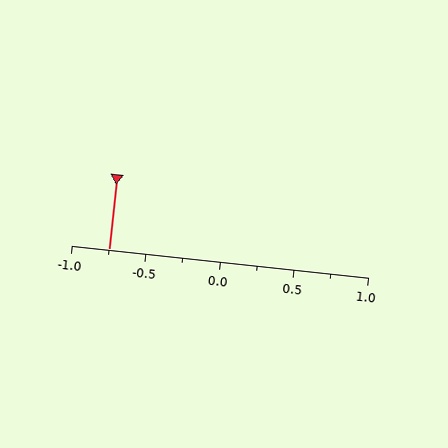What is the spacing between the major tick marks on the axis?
The major ticks are spaced 0.5 apart.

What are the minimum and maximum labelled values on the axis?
The axis runs from -1.0 to 1.0.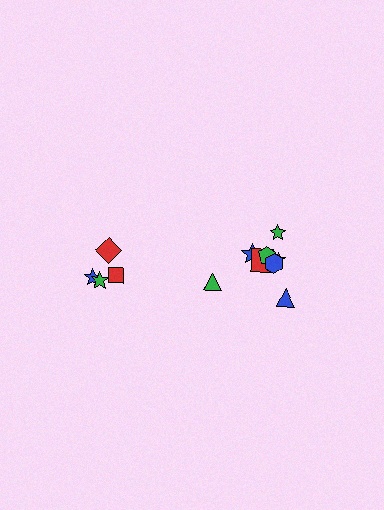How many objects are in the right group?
There are 8 objects.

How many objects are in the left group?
There are 4 objects.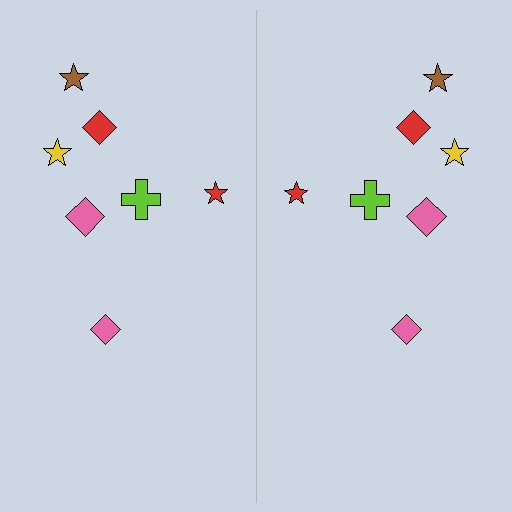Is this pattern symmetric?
Yes, this pattern has bilateral (reflection) symmetry.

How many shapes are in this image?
There are 14 shapes in this image.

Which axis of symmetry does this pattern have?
The pattern has a vertical axis of symmetry running through the center of the image.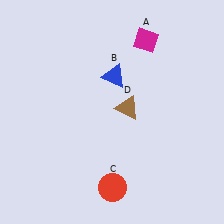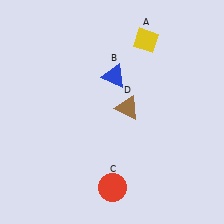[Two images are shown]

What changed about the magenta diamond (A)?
In Image 1, A is magenta. In Image 2, it changed to yellow.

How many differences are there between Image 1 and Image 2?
There is 1 difference between the two images.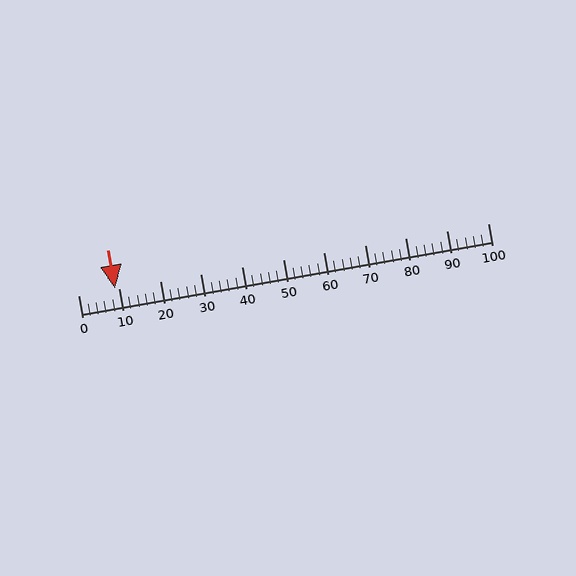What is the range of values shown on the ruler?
The ruler shows values from 0 to 100.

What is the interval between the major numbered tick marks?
The major tick marks are spaced 10 units apart.